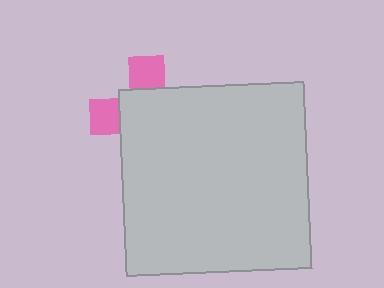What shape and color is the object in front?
The object in front is a light gray square.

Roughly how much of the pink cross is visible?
A small part of it is visible (roughly 30%).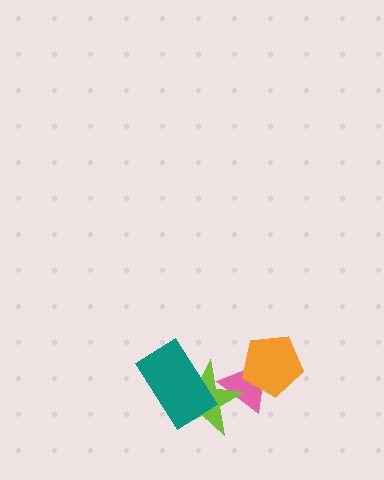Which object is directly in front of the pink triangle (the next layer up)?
The lime star is directly in front of the pink triangle.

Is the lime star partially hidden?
Yes, it is partially covered by another shape.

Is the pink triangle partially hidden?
Yes, it is partially covered by another shape.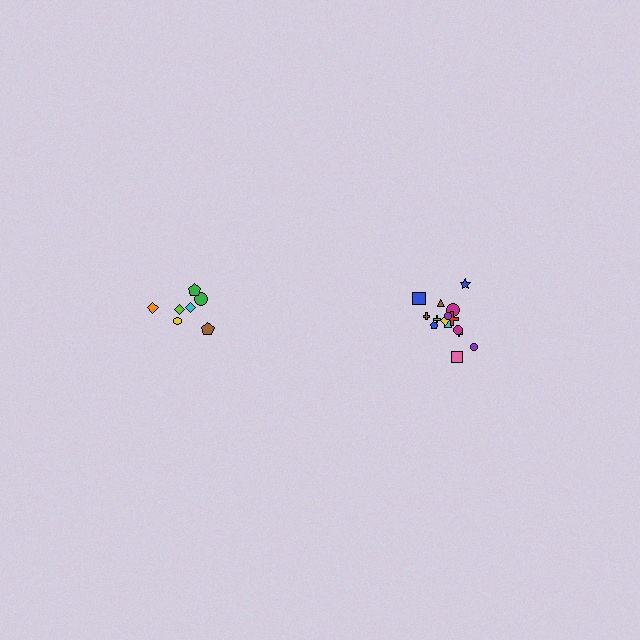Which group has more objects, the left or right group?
The right group.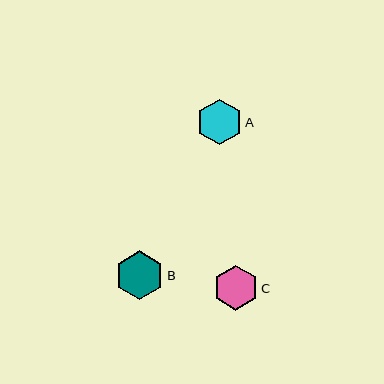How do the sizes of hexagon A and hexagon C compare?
Hexagon A and hexagon C are approximately the same size.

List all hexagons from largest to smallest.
From largest to smallest: B, A, C.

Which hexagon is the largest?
Hexagon B is the largest with a size of approximately 48 pixels.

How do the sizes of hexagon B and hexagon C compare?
Hexagon B and hexagon C are approximately the same size.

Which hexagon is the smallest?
Hexagon C is the smallest with a size of approximately 45 pixels.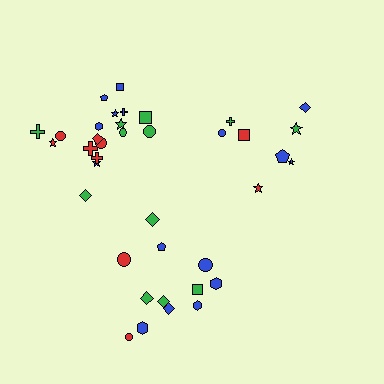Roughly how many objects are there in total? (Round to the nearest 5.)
Roughly 40 objects in total.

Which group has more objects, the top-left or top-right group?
The top-left group.